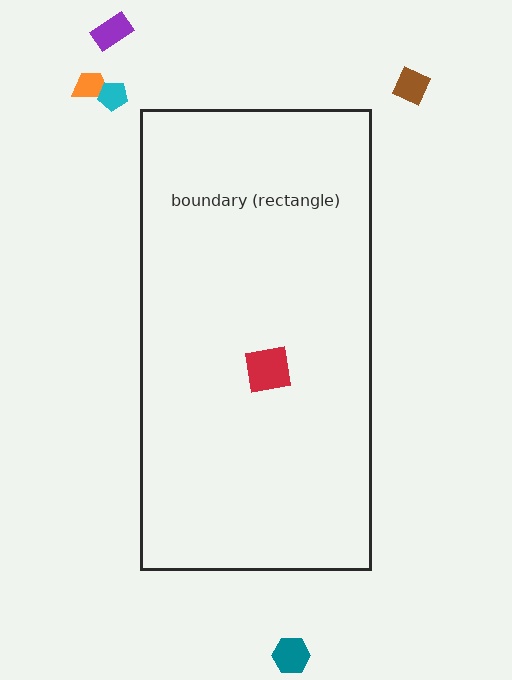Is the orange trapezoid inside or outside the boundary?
Outside.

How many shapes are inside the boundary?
1 inside, 5 outside.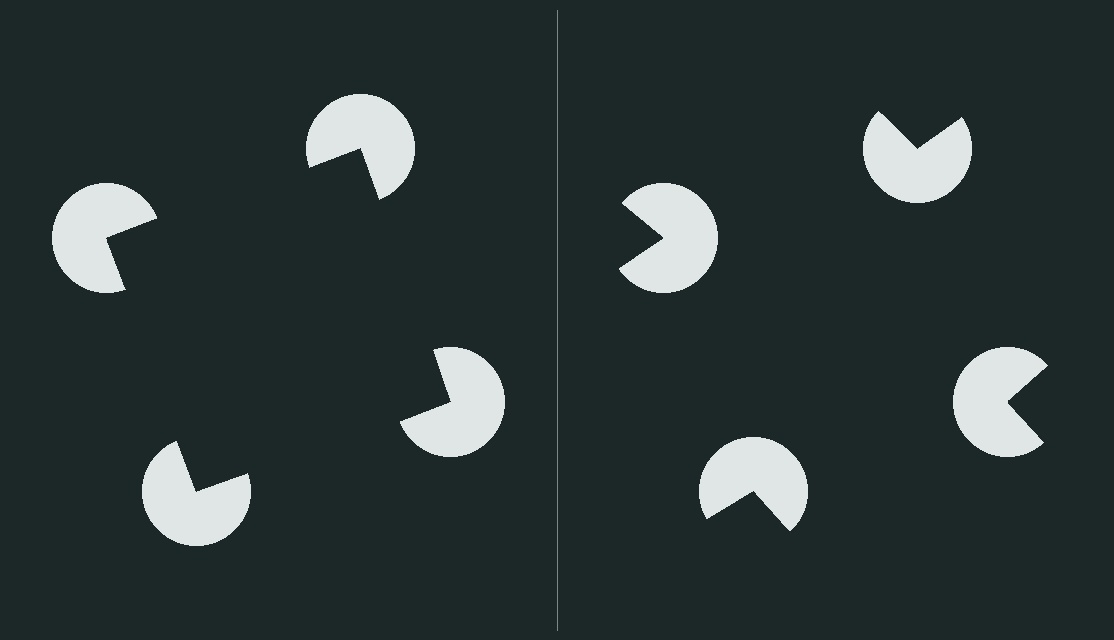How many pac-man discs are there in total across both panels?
8 — 4 on each side.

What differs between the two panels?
The pac-man discs are positioned identically on both sides; only the wedge orientations differ. On the left they align to a square; on the right they are misaligned.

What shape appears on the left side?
An illusory square.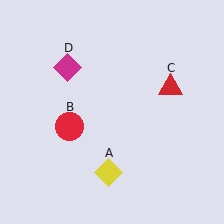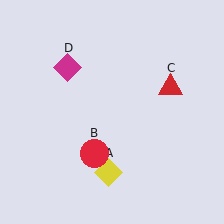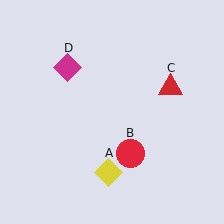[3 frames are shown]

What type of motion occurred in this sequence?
The red circle (object B) rotated counterclockwise around the center of the scene.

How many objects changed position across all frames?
1 object changed position: red circle (object B).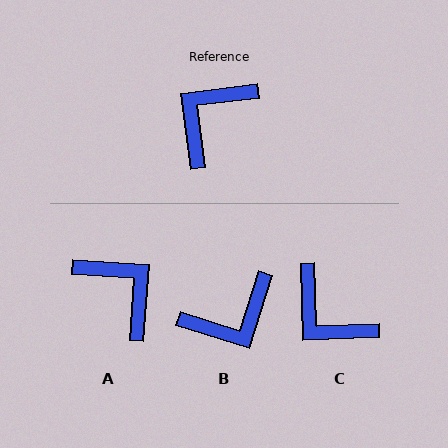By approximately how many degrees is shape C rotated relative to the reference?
Approximately 85 degrees counter-clockwise.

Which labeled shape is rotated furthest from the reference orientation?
B, about 155 degrees away.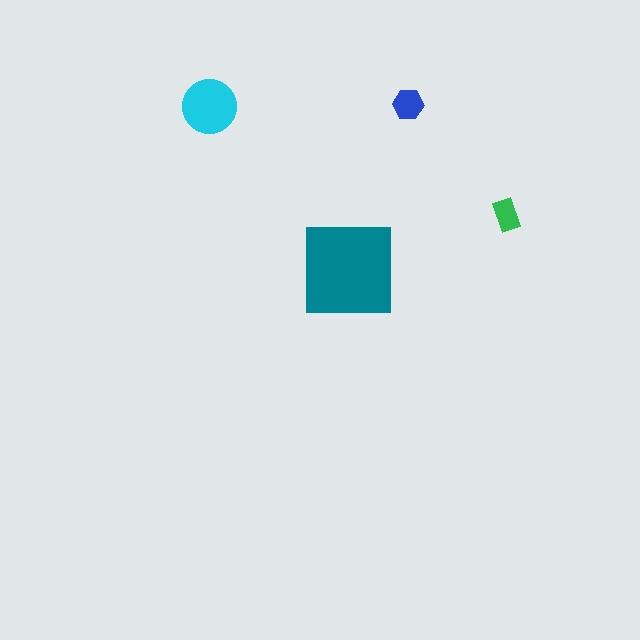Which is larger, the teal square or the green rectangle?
The teal square.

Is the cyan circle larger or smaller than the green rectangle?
Larger.